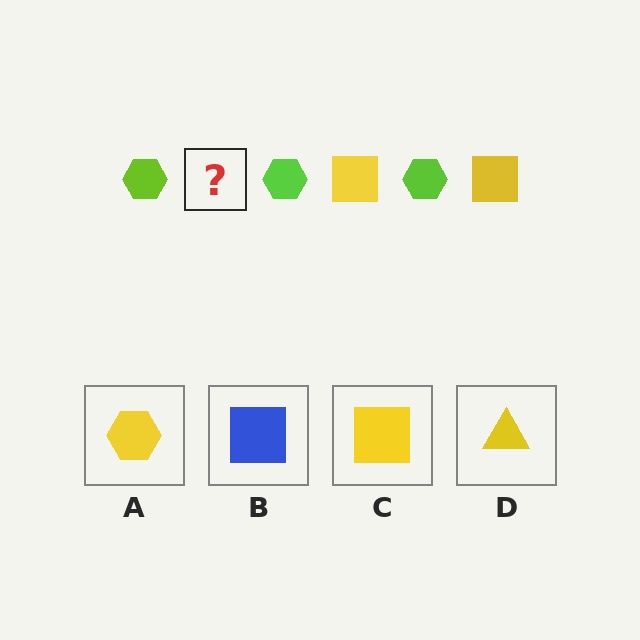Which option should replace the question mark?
Option C.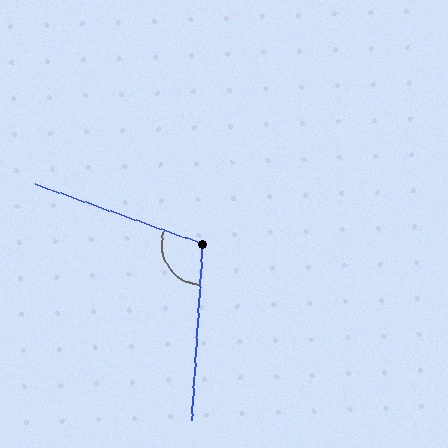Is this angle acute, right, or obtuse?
It is obtuse.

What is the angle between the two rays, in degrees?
Approximately 106 degrees.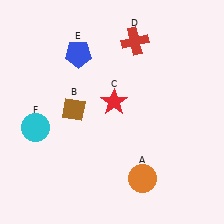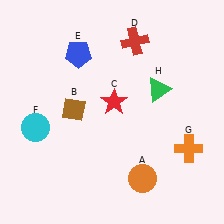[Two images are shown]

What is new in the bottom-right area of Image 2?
An orange cross (G) was added in the bottom-right area of Image 2.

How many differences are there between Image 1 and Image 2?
There are 2 differences between the two images.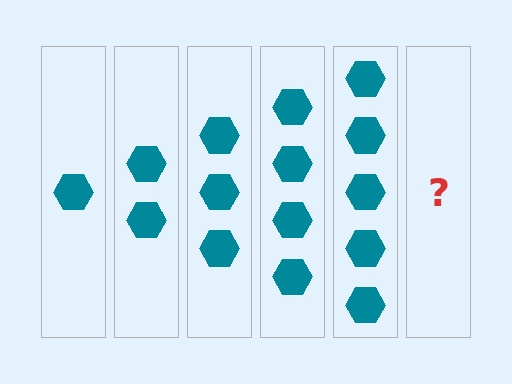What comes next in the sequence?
The next element should be 6 hexagons.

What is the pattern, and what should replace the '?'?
The pattern is that each step adds one more hexagon. The '?' should be 6 hexagons.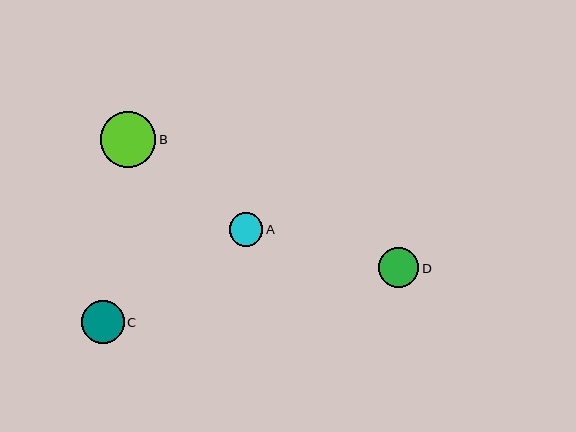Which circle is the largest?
Circle B is the largest with a size of approximately 56 pixels.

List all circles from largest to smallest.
From largest to smallest: B, C, D, A.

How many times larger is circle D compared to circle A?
Circle D is approximately 1.2 times the size of circle A.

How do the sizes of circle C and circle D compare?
Circle C and circle D are approximately the same size.